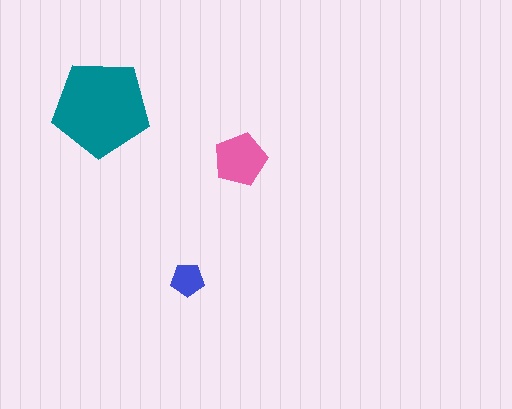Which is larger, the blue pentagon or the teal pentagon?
The teal one.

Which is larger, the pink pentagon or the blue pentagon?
The pink one.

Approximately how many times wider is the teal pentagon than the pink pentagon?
About 2 times wider.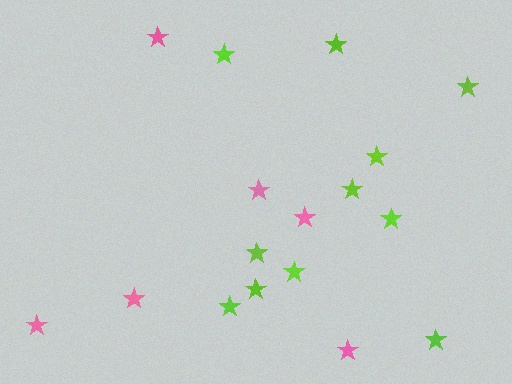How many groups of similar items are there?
There are 2 groups: one group of pink stars (6) and one group of lime stars (11).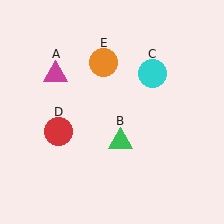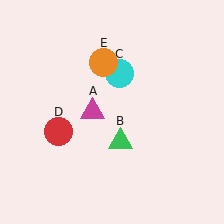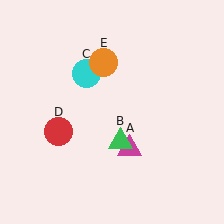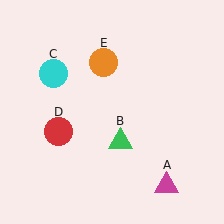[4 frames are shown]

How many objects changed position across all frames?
2 objects changed position: magenta triangle (object A), cyan circle (object C).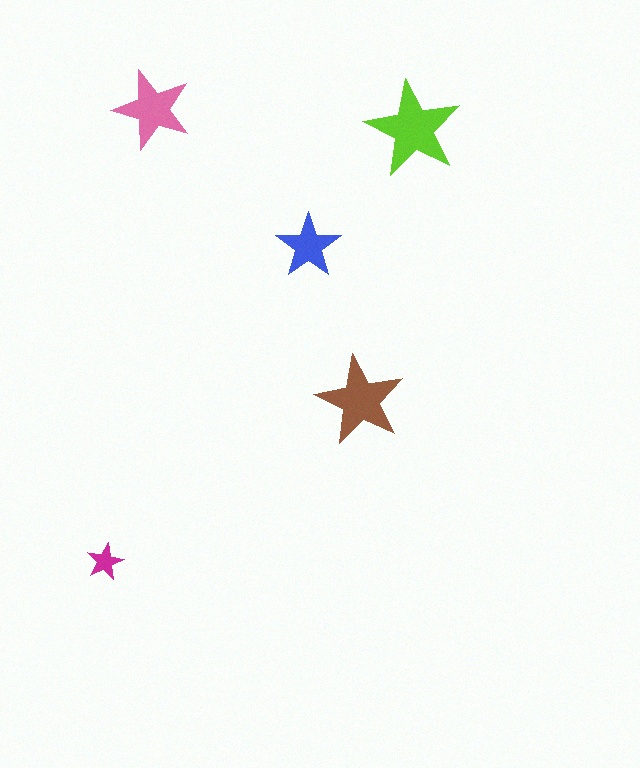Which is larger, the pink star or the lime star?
The lime one.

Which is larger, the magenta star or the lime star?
The lime one.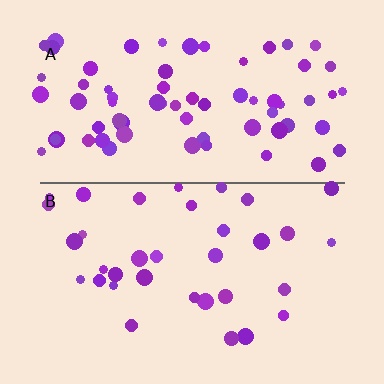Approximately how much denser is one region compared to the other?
Approximately 2.0× — region A over region B.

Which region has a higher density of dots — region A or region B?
A (the top).